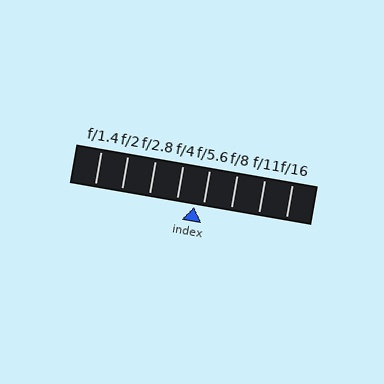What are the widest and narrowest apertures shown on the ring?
The widest aperture shown is f/1.4 and the narrowest is f/16.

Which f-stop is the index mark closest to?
The index mark is closest to f/5.6.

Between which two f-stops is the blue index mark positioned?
The index mark is between f/4 and f/5.6.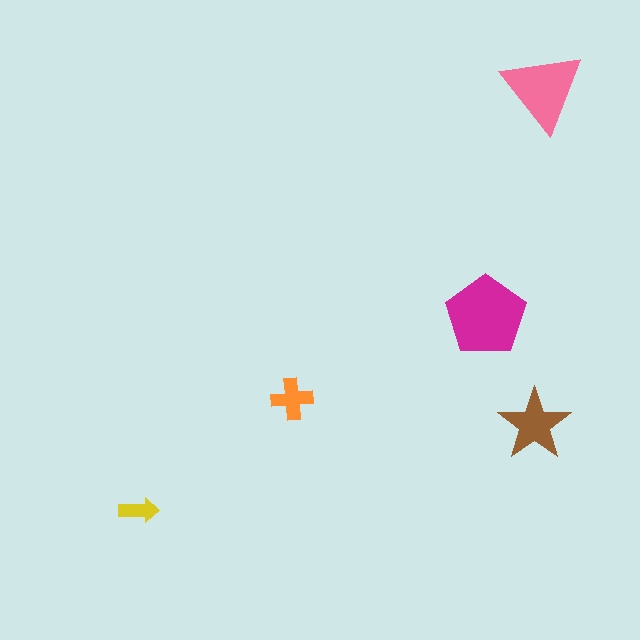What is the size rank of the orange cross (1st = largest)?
4th.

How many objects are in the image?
There are 5 objects in the image.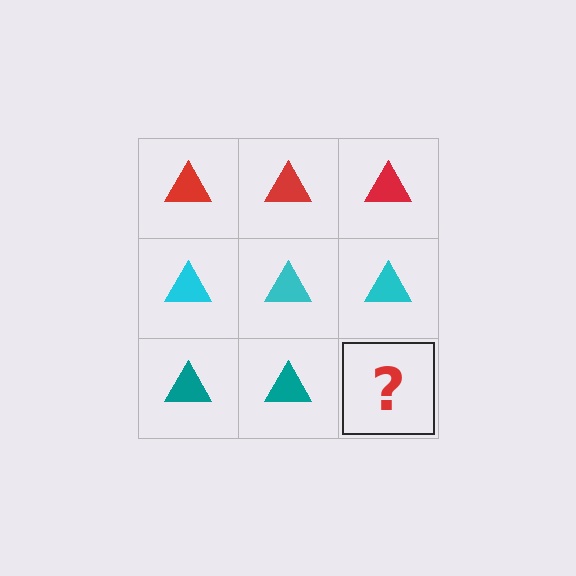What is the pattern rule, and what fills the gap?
The rule is that each row has a consistent color. The gap should be filled with a teal triangle.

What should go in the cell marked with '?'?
The missing cell should contain a teal triangle.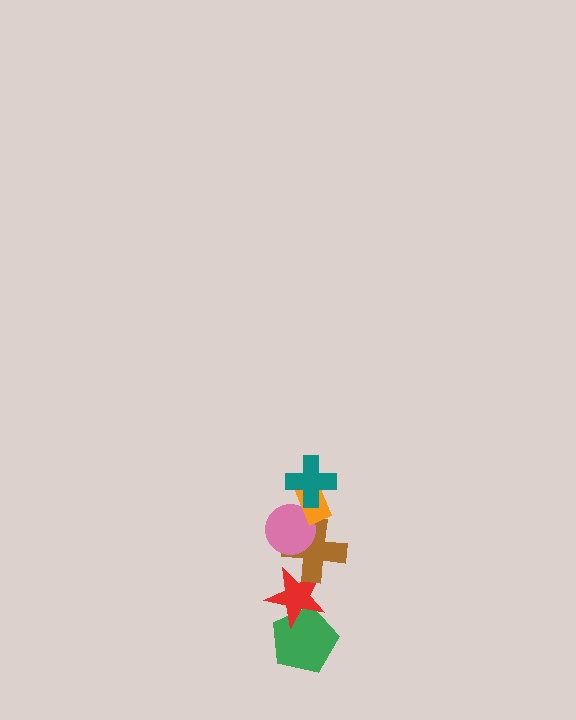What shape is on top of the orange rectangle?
The teal cross is on top of the orange rectangle.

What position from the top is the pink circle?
The pink circle is 3rd from the top.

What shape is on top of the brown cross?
The pink circle is on top of the brown cross.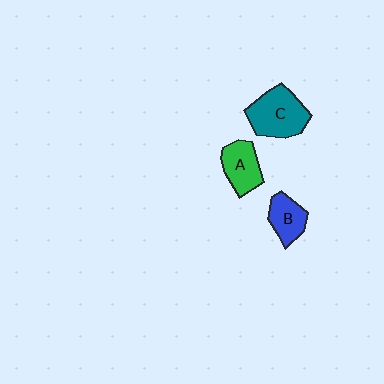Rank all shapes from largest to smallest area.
From largest to smallest: C (teal), A (green), B (blue).